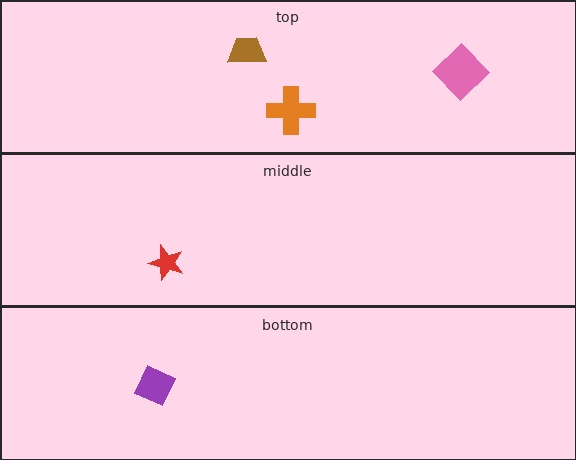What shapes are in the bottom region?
The purple diamond.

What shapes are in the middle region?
The red star.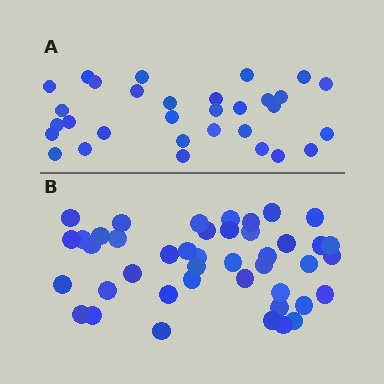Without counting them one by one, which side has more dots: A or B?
Region B (the bottom region) has more dots.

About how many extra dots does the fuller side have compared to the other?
Region B has roughly 12 or so more dots than region A.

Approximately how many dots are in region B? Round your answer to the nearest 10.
About 40 dots. (The exact count is 43, which rounds to 40.)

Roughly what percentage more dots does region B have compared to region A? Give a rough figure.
About 40% more.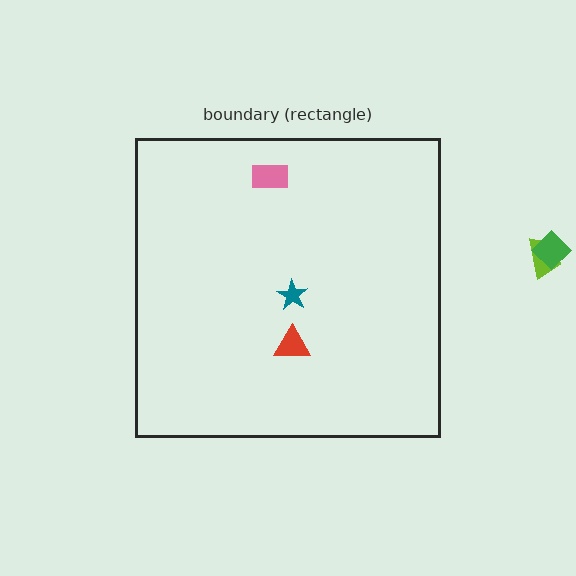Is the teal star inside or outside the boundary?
Inside.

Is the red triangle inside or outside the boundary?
Inside.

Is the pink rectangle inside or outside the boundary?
Inside.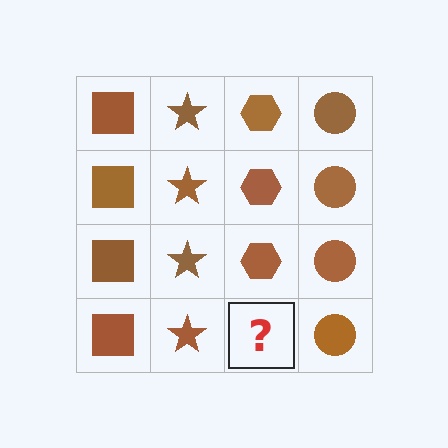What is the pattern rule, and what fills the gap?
The rule is that each column has a consistent shape. The gap should be filled with a brown hexagon.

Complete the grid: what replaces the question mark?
The question mark should be replaced with a brown hexagon.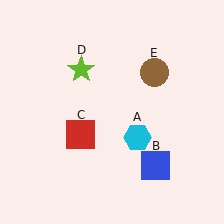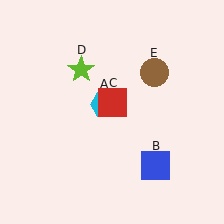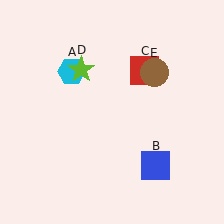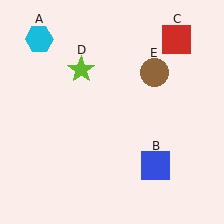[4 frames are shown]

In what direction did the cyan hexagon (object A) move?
The cyan hexagon (object A) moved up and to the left.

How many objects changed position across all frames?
2 objects changed position: cyan hexagon (object A), red square (object C).